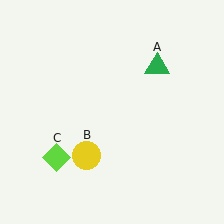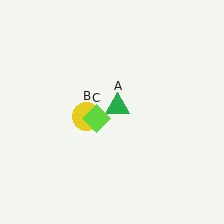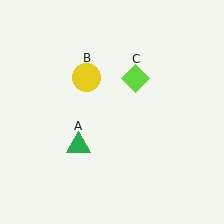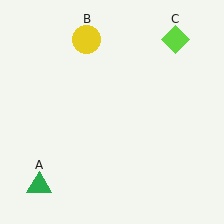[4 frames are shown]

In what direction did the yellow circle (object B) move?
The yellow circle (object B) moved up.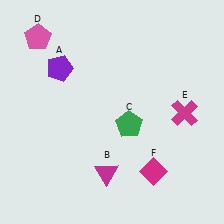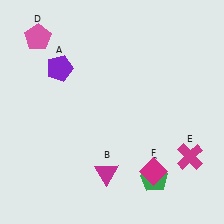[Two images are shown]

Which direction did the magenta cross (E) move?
The magenta cross (E) moved down.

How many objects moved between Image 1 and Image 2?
2 objects moved between the two images.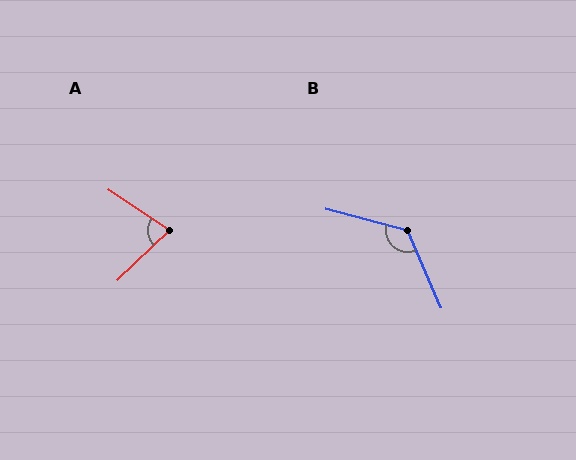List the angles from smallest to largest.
A (78°), B (128°).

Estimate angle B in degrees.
Approximately 128 degrees.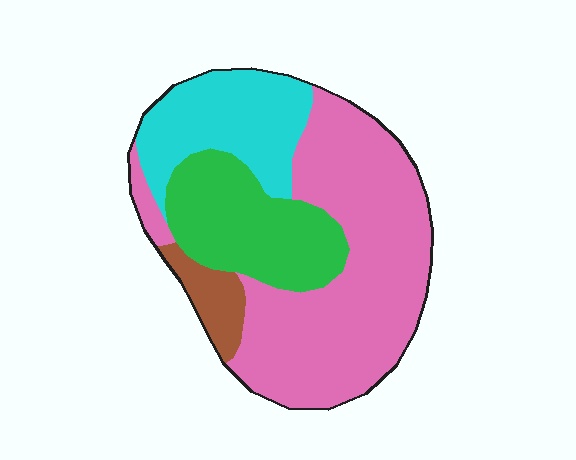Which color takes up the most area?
Pink, at roughly 50%.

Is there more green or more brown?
Green.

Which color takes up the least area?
Brown, at roughly 5%.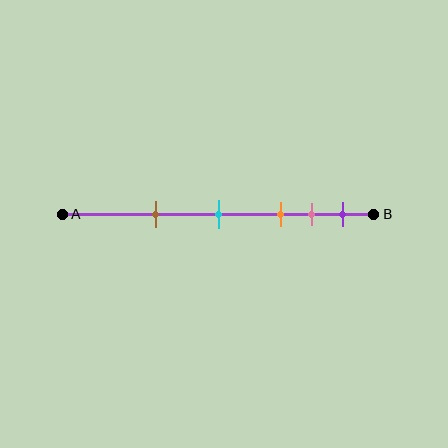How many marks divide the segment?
There are 5 marks dividing the segment.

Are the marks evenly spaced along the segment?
No, the marks are not evenly spaced.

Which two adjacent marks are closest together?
The pink and purple marks are the closest adjacent pair.